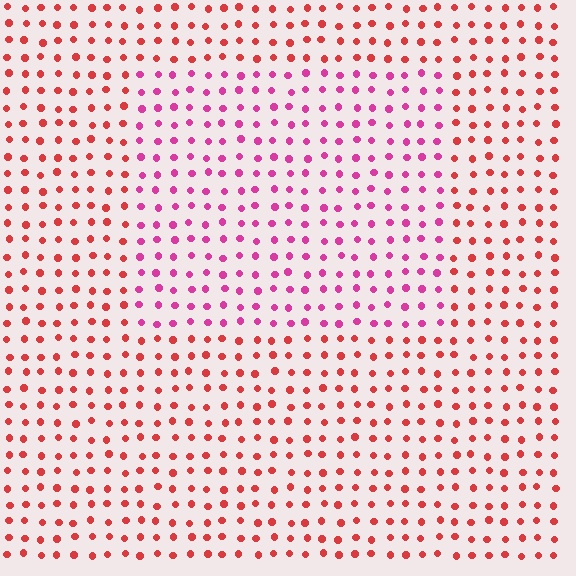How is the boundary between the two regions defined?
The boundary is defined purely by a slight shift in hue (about 37 degrees). Spacing, size, and orientation are identical on both sides.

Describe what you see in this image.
The image is filled with small red elements in a uniform arrangement. A rectangle-shaped region is visible where the elements are tinted to a slightly different hue, forming a subtle color boundary.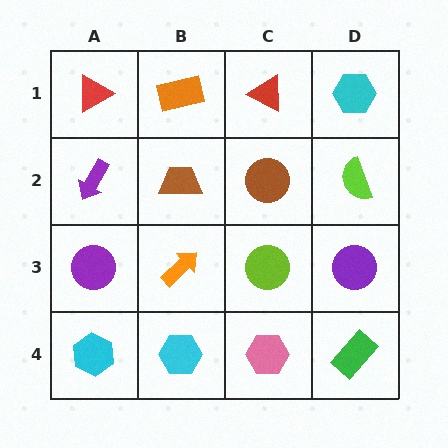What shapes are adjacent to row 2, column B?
An orange rectangle (row 1, column B), an orange arrow (row 3, column B), a purple arrow (row 2, column A), a brown circle (row 2, column C).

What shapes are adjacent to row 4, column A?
A purple circle (row 3, column A), a cyan hexagon (row 4, column B).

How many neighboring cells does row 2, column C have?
4.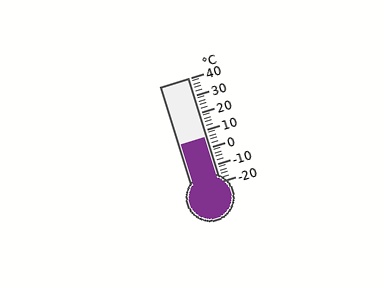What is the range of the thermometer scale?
The thermometer scale ranges from -20°C to 40°C.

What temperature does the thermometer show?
The thermometer shows approximately 6°C.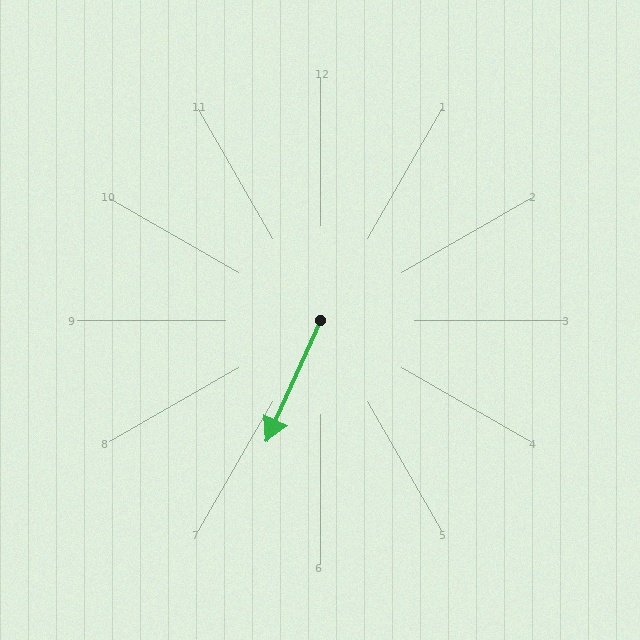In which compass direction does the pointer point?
Southwest.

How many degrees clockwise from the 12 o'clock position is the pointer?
Approximately 204 degrees.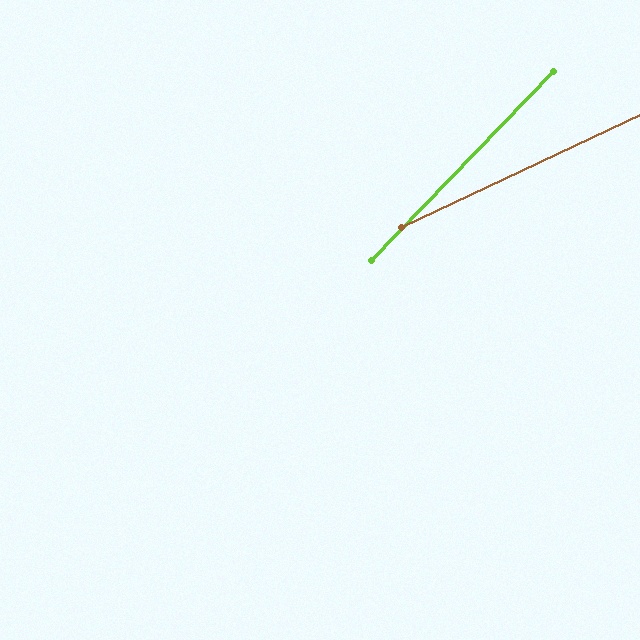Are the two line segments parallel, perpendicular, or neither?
Neither parallel nor perpendicular — they differ by about 21°.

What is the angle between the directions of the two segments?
Approximately 21 degrees.